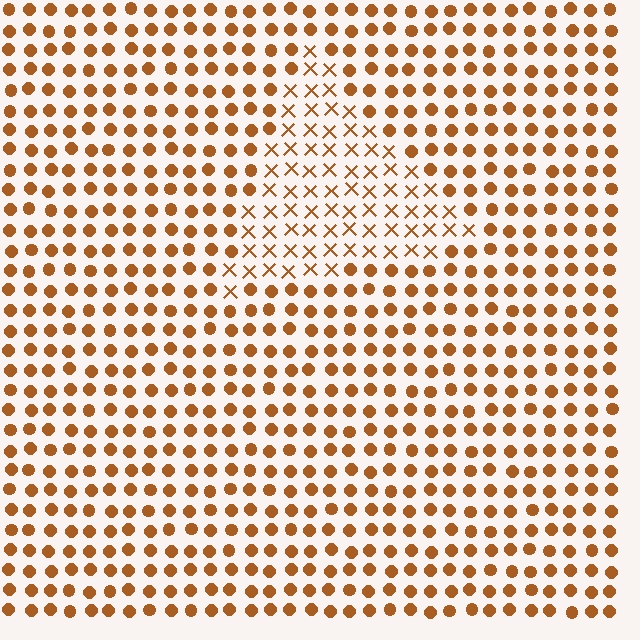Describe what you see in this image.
The image is filled with small brown elements arranged in a uniform grid. A triangle-shaped region contains X marks, while the surrounding area contains circles. The boundary is defined purely by the change in element shape.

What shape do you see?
I see a triangle.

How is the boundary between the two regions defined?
The boundary is defined by a change in element shape: X marks inside vs. circles outside. All elements share the same color and spacing.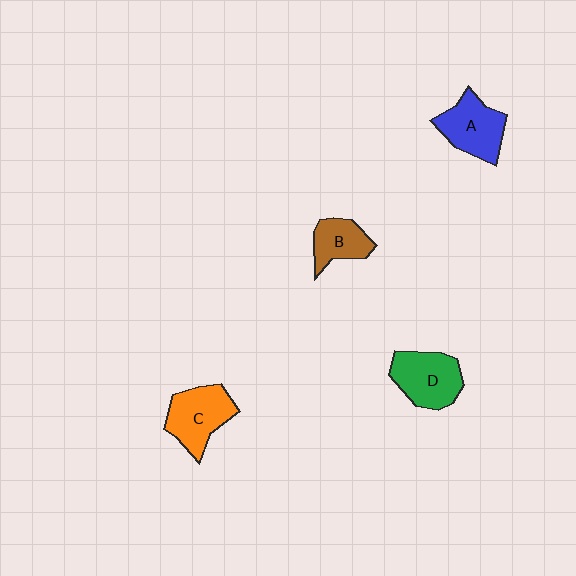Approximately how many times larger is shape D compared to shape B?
Approximately 1.4 times.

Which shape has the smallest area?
Shape B (brown).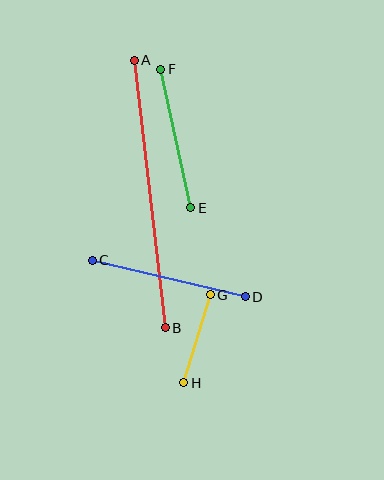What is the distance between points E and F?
The distance is approximately 142 pixels.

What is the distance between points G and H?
The distance is approximately 92 pixels.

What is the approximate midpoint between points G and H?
The midpoint is at approximately (197, 339) pixels.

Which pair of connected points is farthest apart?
Points A and B are farthest apart.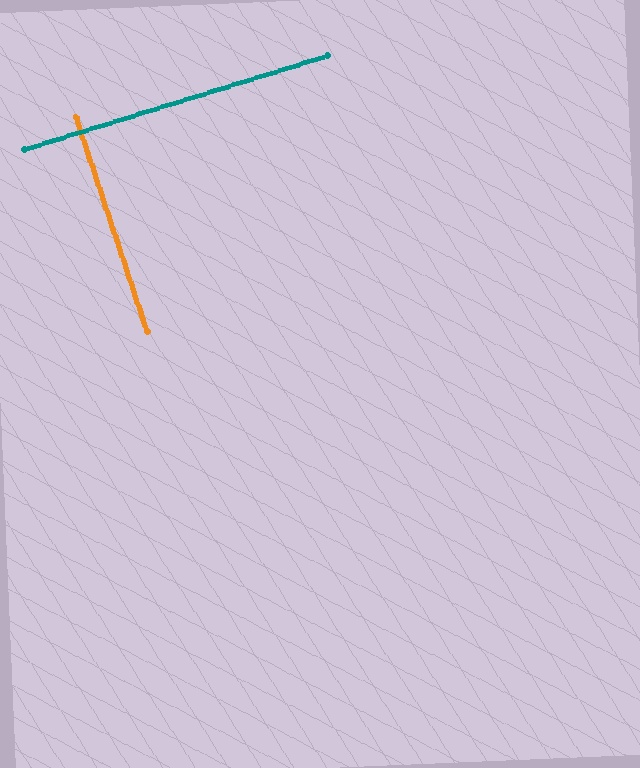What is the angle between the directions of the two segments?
Approximately 89 degrees.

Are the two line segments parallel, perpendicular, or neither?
Perpendicular — they meet at approximately 89°.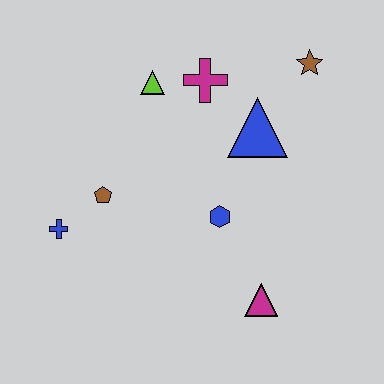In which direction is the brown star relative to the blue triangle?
The brown star is above the blue triangle.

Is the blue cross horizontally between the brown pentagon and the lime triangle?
No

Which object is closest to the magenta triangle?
The blue hexagon is closest to the magenta triangle.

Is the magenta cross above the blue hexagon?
Yes